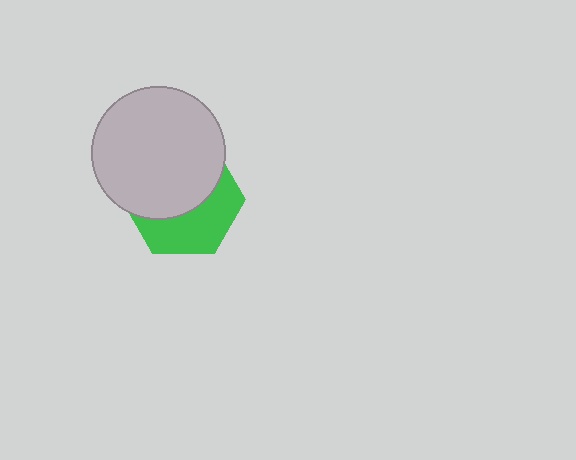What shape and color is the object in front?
The object in front is a light gray circle.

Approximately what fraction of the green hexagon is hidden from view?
Roughly 56% of the green hexagon is hidden behind the light gray circle.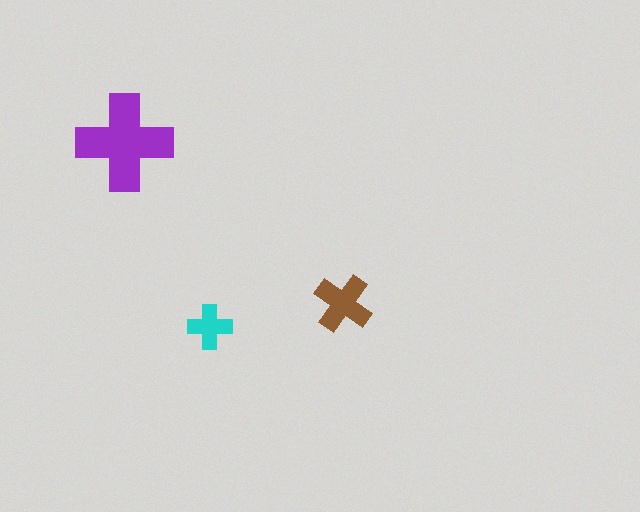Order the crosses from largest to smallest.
the purple one, the brown one, the cyan one.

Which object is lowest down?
The cyan cross is bottommost.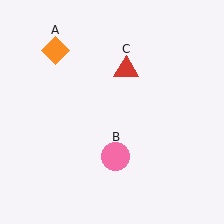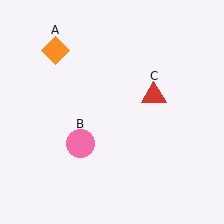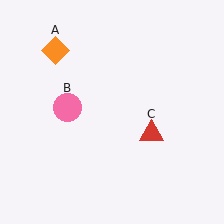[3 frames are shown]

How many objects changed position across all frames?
2 objects changed position: pink circle (object B), red triangle (object C).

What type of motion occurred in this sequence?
The pink circle (object B), red triangle (object C) rotated clockwise around the center of the scene.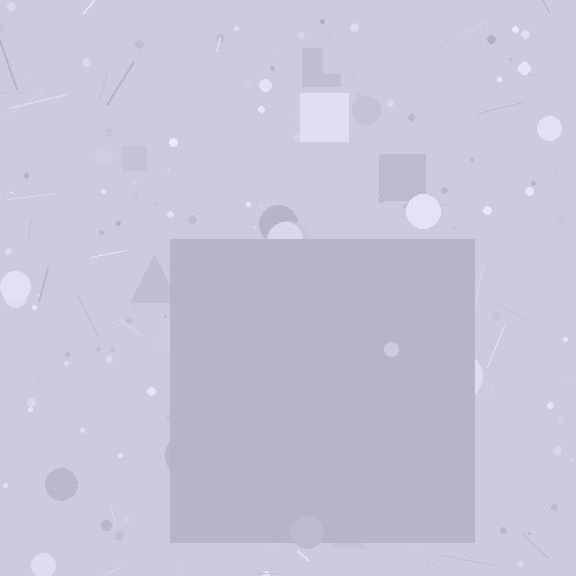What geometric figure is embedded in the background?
A square is embedded in the background.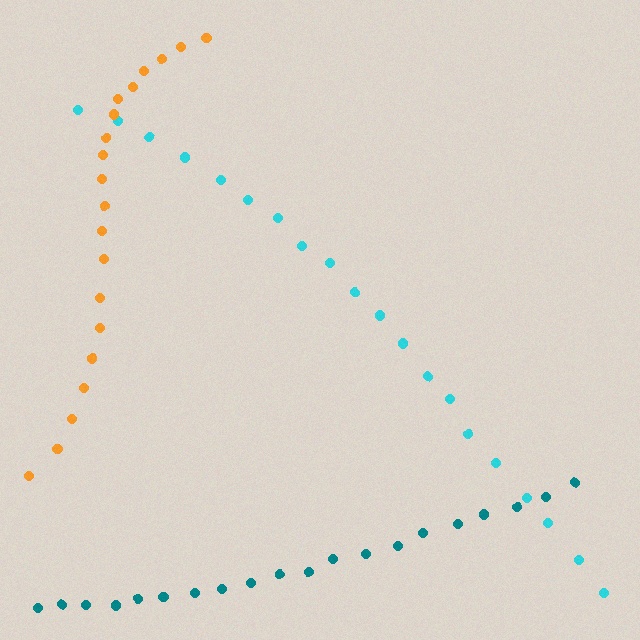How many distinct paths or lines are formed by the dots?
There are 3 distinct paths.